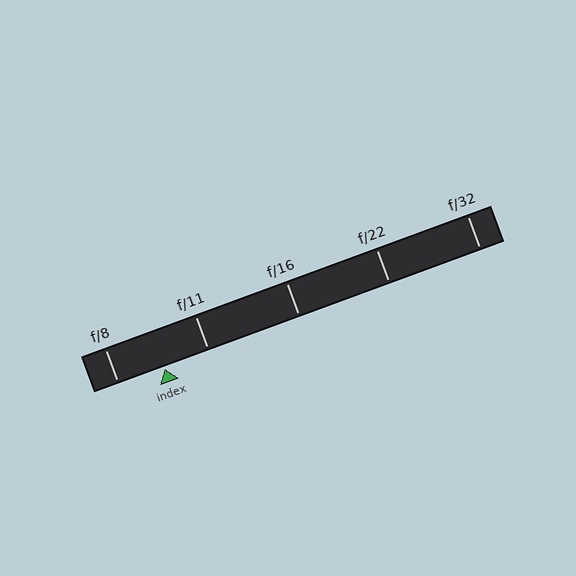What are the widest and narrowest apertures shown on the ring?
The widest aperture shown is f/8 and the narrowest is f/32.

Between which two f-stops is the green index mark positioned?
The index mark is between f/8 and f/11.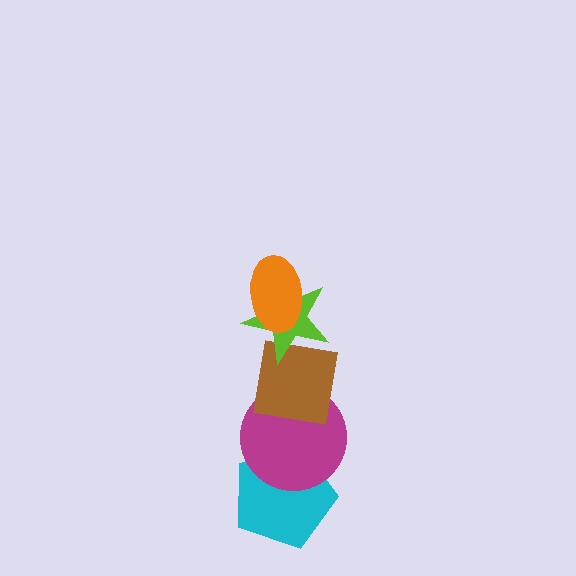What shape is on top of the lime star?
The orange ellipse is on top of the lime star.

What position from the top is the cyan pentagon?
The cyan pentagon is 5th from the top.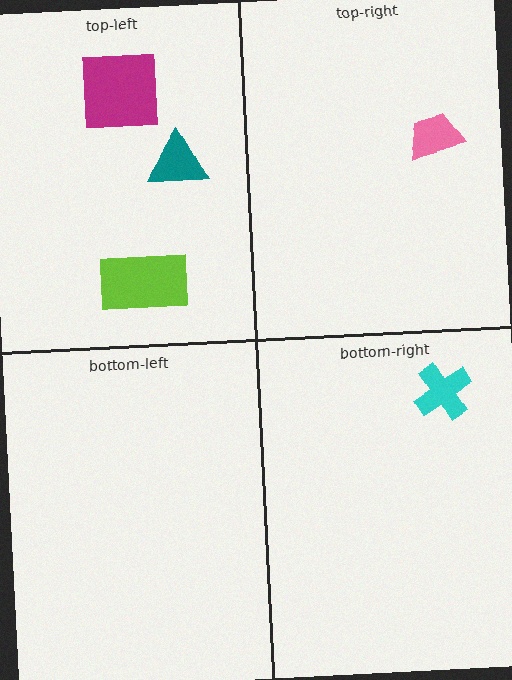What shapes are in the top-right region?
The pink trapezoid.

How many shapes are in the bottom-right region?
1.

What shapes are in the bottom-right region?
The cyan cross.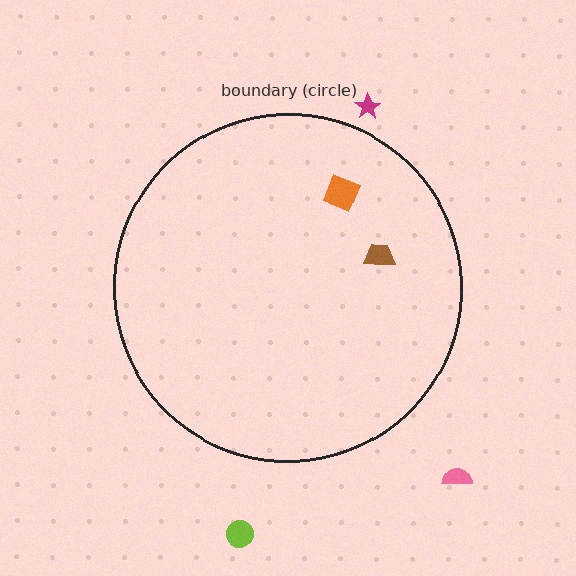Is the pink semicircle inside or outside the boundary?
Outside.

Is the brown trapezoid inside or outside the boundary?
Inside.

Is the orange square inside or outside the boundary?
Inside.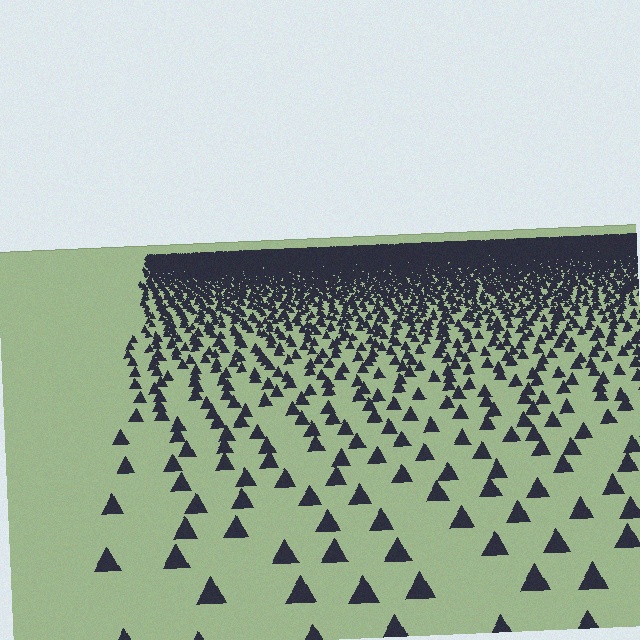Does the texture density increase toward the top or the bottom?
Density increases toward the top.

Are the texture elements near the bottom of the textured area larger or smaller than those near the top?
Larger. Near the bottom, elements are closer to the viewer and appear at a bigger on-screen size.